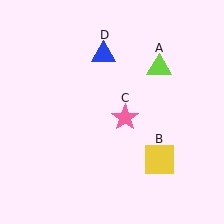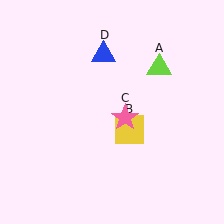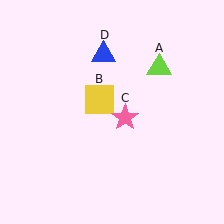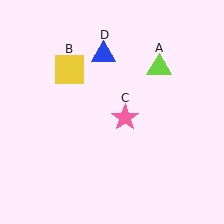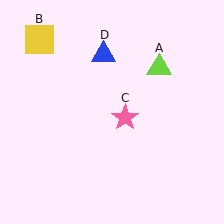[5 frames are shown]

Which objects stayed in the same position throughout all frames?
Lime triangle (object A) and pink star (object C) and blue triangle (object D) remained stationary.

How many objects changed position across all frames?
1 object changed position: yellow square (object B).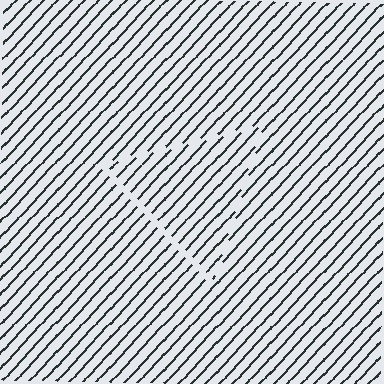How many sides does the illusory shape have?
3 sides — the line-ends trace a triangle.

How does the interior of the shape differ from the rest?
The interior of the shape contains the same grating, shifted by half a period — the contour is defined by the phase discontinuity where line-ends from the inner and outer gratings abut.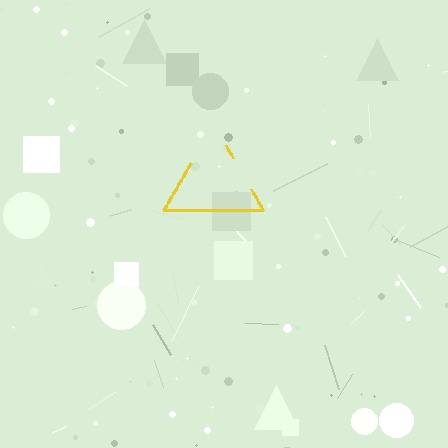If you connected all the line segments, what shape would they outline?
They would outline a triangle.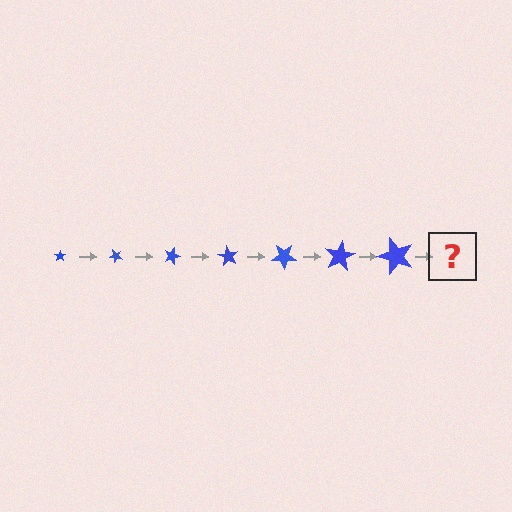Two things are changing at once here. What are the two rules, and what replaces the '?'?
The two rules are that the star grows larger each step and it rotates 45 degrees each step. The '?' should be a star, larger than the previous one and rotated 315 degrees from the start.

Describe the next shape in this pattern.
It should be a star, larger than the previous one and rotated 315 degrees from the start.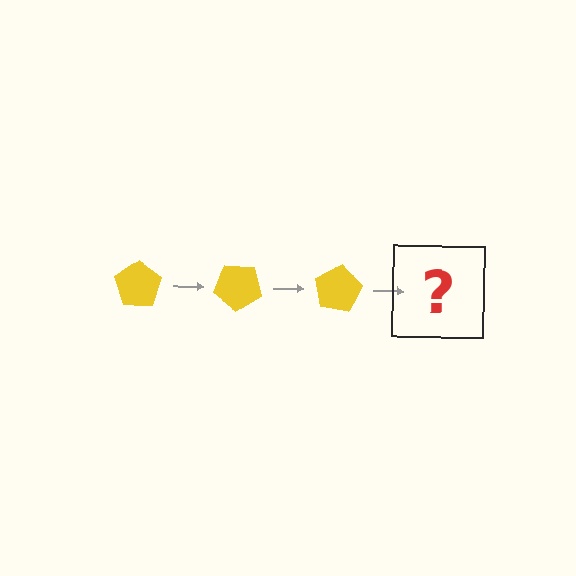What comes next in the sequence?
The next element should be a yellow pentagon rotated 120 degrees.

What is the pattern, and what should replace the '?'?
The pattern is that the pentagon rotates 40 degrees each step. The '?' should be a yellow pentagon rotated 120 degrees.